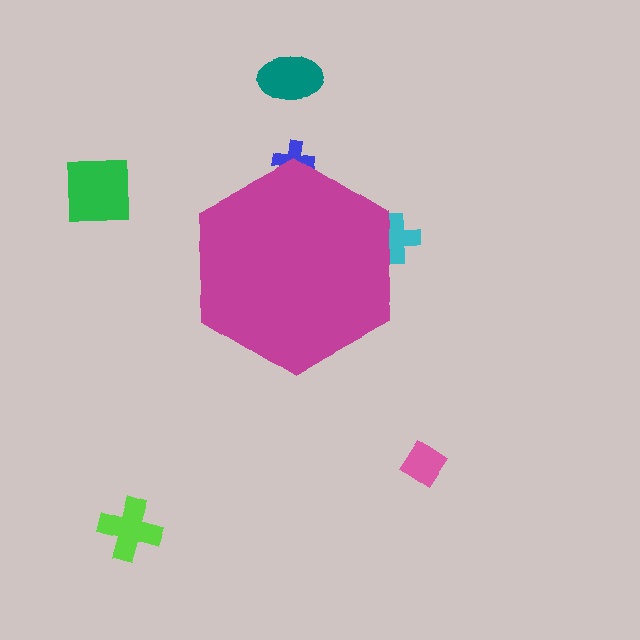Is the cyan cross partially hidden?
Yes, the cyan cross is partially hidden behind the magenta hexagon.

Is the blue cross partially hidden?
Yes, the blue cross is partially hidden behind the magenta hexagon.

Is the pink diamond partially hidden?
No, the pink diamond is fully visible.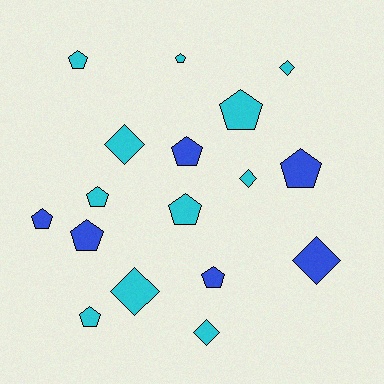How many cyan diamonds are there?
There are 5 cyan diamonds.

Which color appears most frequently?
Cyan, with 11 objects.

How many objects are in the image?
There are 17 objects.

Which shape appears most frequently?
Pentagon, with 11 objects.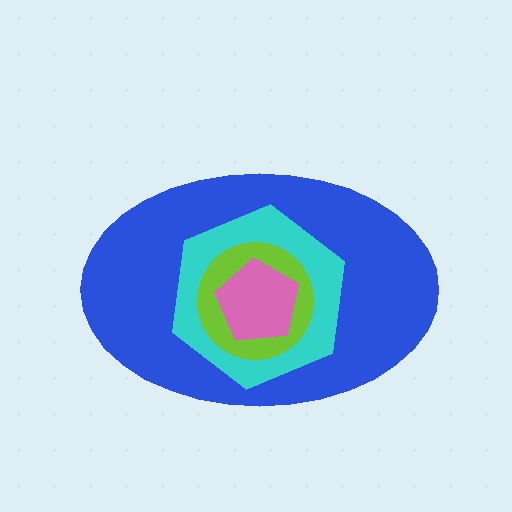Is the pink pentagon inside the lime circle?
Yes.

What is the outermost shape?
The blue ellipse.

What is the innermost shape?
The pink pentagon.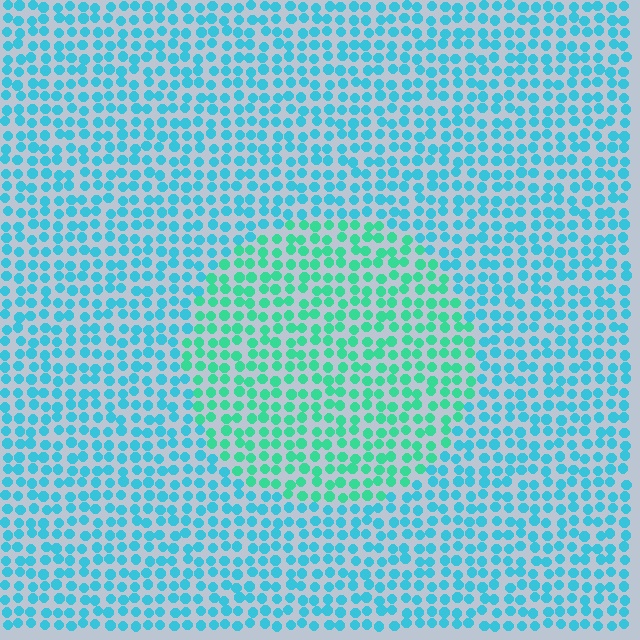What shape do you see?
I see a circle.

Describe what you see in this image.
The image is filled with small cyan elements in a uniform arrangement. A circle-shaped region is visible where the elements are tinted to a slightly different hue, forming a subtle color boundary.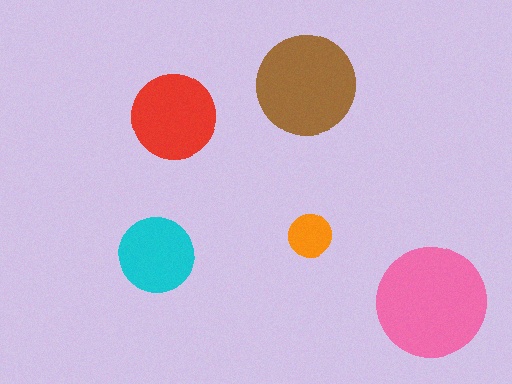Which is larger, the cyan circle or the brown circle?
The brown one.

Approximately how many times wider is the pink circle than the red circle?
About 1.5 times wider.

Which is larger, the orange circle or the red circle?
The red one.